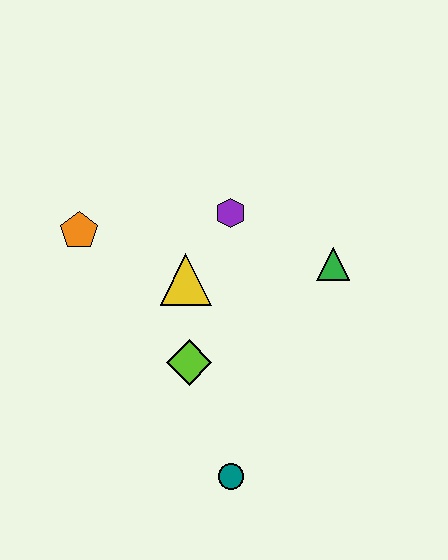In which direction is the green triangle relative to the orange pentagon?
The green triangle is to the right of the orange pentagon.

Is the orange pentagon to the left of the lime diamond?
Yes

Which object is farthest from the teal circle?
The orange pentagon is farthest from the teal circle.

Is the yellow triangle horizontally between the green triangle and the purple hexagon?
No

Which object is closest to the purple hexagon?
The yellow triangle is closest to the purple hexagon.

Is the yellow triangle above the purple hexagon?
No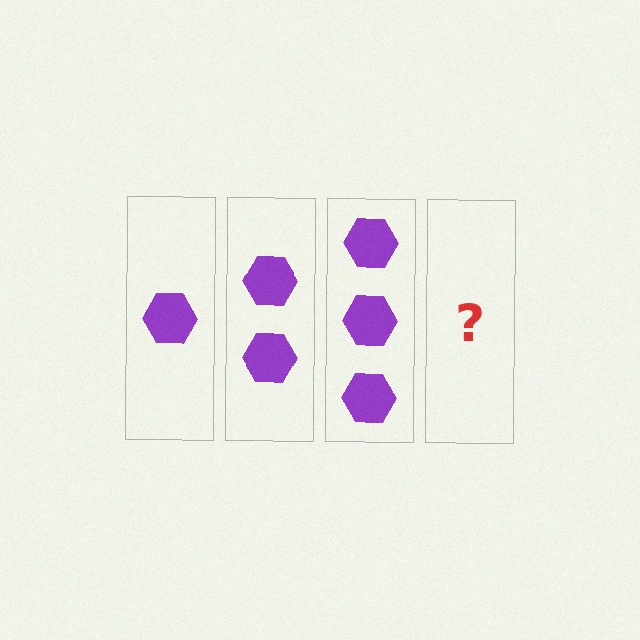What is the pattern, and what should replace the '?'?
The pattern is that each step adds one more hexagon. The '?' should be 4 hexagons.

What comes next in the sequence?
The next element should be 4 hexagons.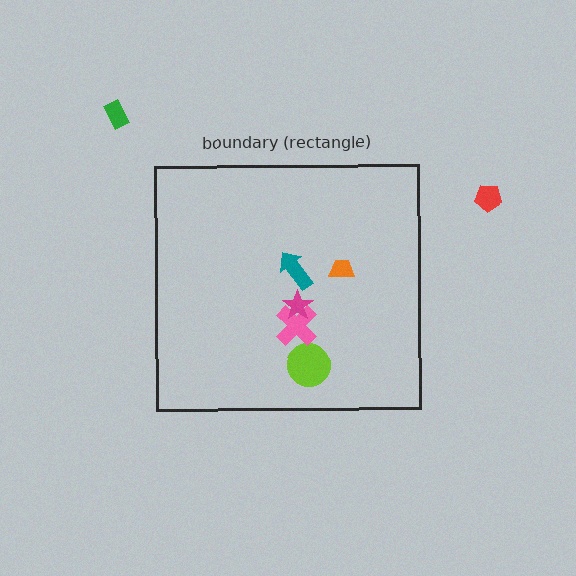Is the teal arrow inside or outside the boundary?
Inside.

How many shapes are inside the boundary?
5 inside, 2 outside.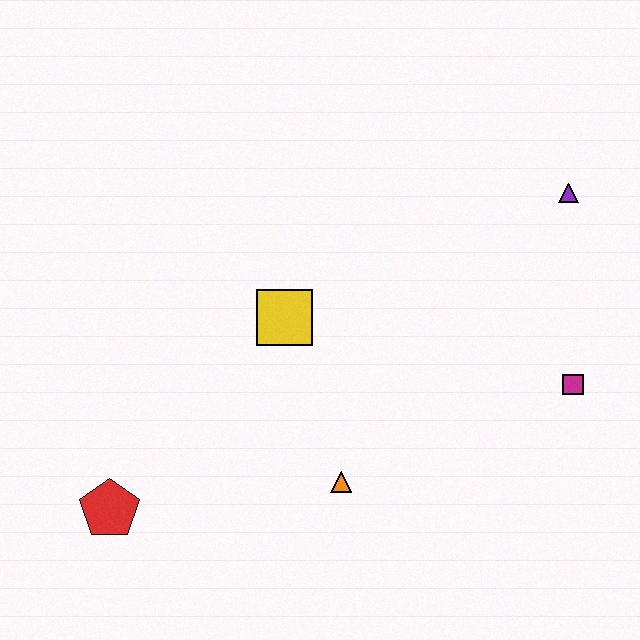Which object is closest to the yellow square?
The orange triangle is closest to the yellow square.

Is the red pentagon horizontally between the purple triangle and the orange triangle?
No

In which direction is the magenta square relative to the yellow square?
The magenta square is to the right of the yellow square.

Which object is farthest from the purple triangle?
The red pentagon is farthest from the purple triangle.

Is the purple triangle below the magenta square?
No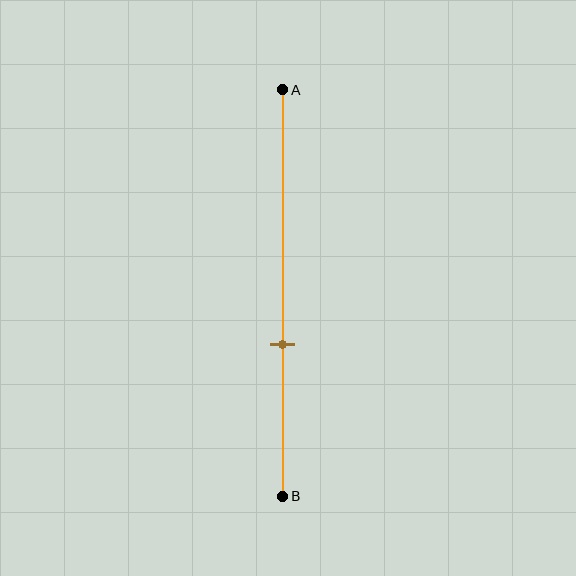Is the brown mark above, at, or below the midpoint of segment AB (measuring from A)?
The brown mark is below the midpoint of segment AB.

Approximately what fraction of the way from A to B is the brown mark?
The brown mark is approximately 65% of the way from A to B.